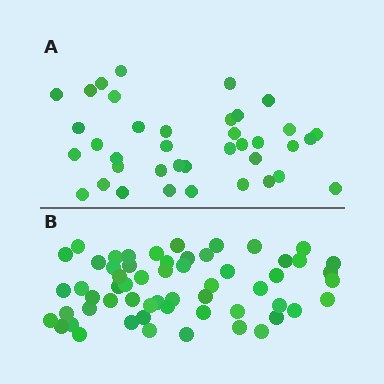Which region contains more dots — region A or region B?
Region B (the bottom region) has more dots.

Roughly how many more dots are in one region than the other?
Region B has approximately 20 more dots than region A.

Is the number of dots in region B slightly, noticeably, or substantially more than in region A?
Region B has substantially more. The ratio is roughly 1.5 to 1.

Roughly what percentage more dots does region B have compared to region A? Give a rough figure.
About 55% more.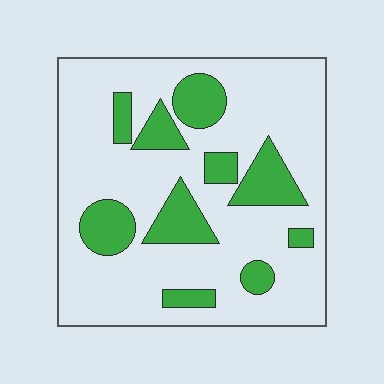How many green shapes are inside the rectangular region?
10.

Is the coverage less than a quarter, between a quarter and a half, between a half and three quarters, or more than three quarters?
Less than a quarter.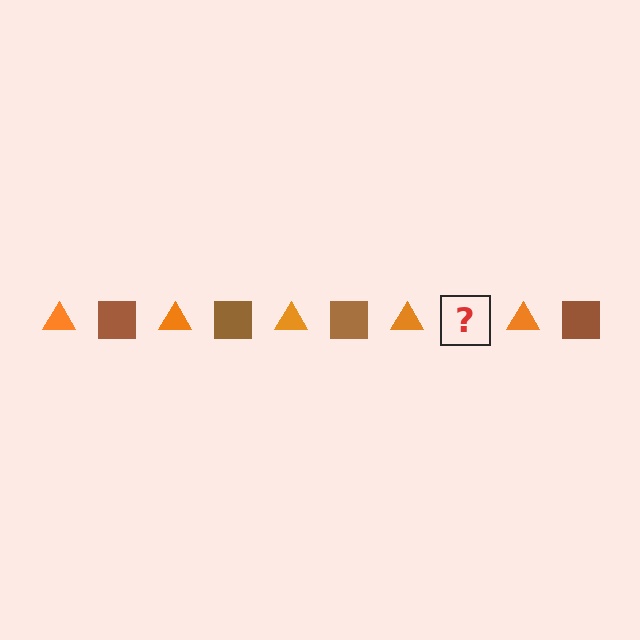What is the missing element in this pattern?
The missing element is a brown square.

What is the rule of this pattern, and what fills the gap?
The rule is that the pattern alternates between orange triangle and brown square. The gap should be filled with a brown square.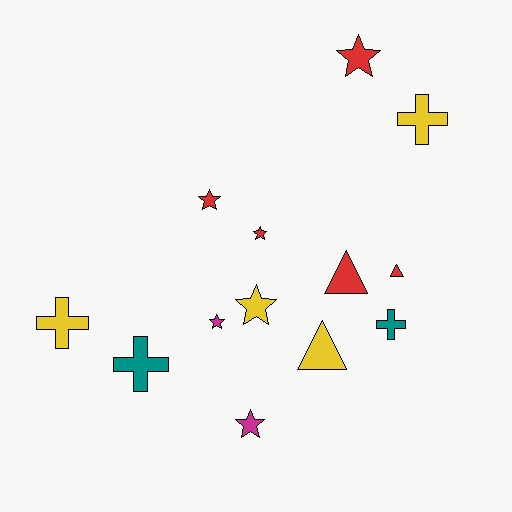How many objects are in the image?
There are 13 objects.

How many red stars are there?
There are 3 red stars.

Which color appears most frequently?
Red, with 5 objects.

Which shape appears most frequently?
Star, with 6 objects.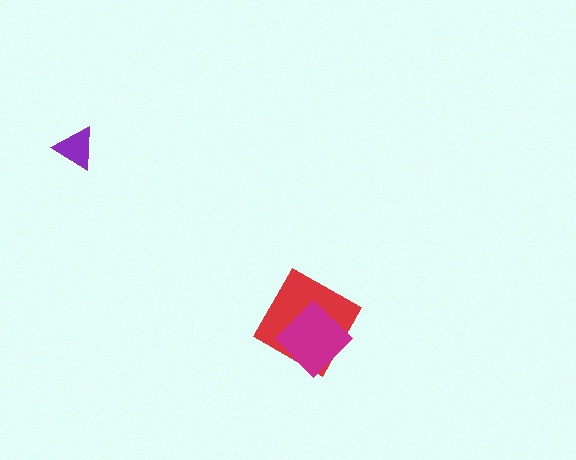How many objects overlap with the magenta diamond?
1 object overlaps with the magenta diamond.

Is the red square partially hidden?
Yes, it is partially covered by another shape.